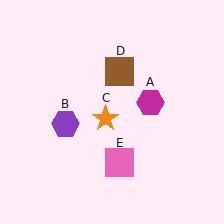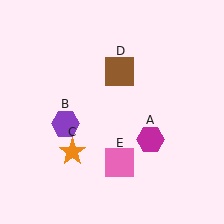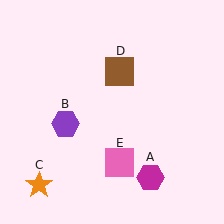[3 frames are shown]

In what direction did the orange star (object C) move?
The orange star (object C) moved down and to the left.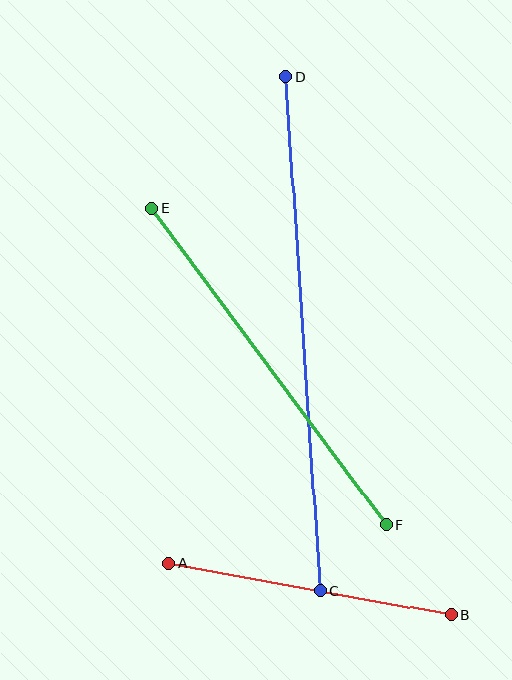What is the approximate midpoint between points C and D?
The midpoint is at approximately (303, 333) pixels.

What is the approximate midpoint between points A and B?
The midpoint is at approximately (310, 590) pixels.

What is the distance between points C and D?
The distance is approximately 515 pixels.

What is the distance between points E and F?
The distance is approximately 393 pixels.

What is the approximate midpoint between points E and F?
The midpoint is at approximately (269, 366) pixels.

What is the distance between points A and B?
The distance is approximately 287 pixels.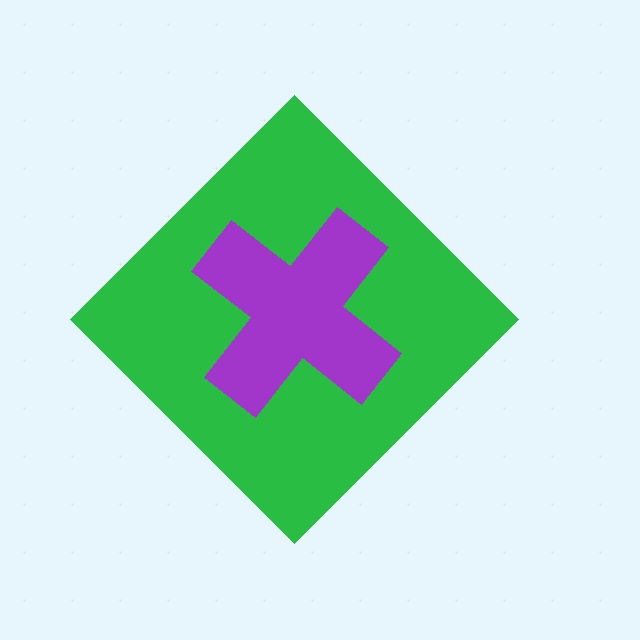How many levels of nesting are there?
2.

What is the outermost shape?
The green diamond.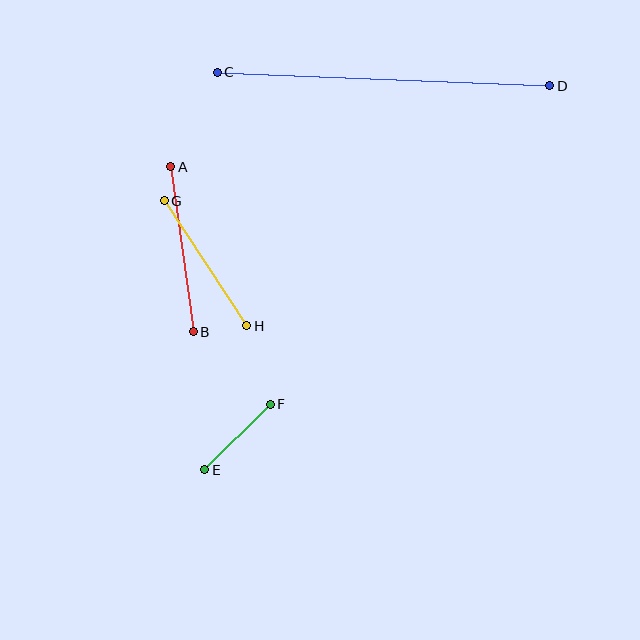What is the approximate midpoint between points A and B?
The midpoint is at approximately (182, 249) pixels.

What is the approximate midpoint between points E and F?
The midpoint is at approximately (237, 437) pixels.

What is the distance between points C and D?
The distance is approximately 333 pixels.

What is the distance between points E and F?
The distance is approximately 92 pixels.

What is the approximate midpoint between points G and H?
The midpoint is at approximately (205, 263) pixels.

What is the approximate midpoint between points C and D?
The midpoint is at approximately (383, 79) pixels.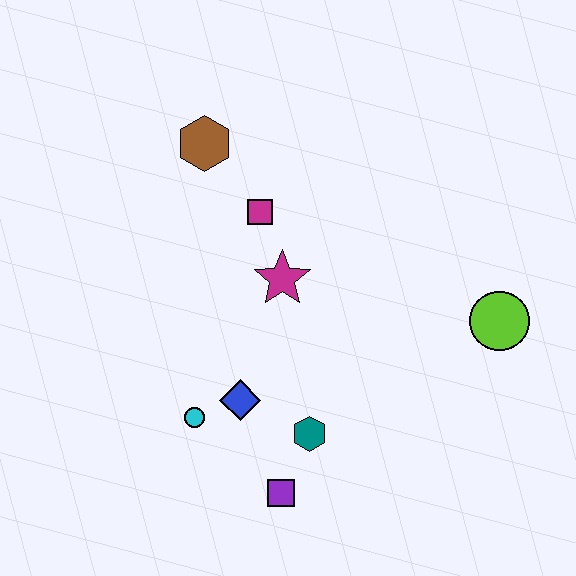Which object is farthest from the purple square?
The brown hexagon is farthest from the purple square.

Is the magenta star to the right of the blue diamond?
Yes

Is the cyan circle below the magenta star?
Yes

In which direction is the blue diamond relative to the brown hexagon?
The blue diamond is below the brown hexagon.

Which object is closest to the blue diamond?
The cyan circle is closest to the blue diamond.